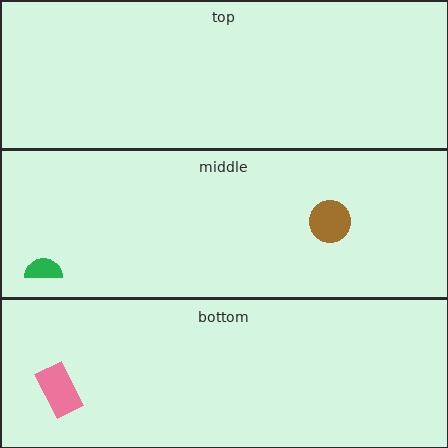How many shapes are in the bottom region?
1.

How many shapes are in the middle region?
2.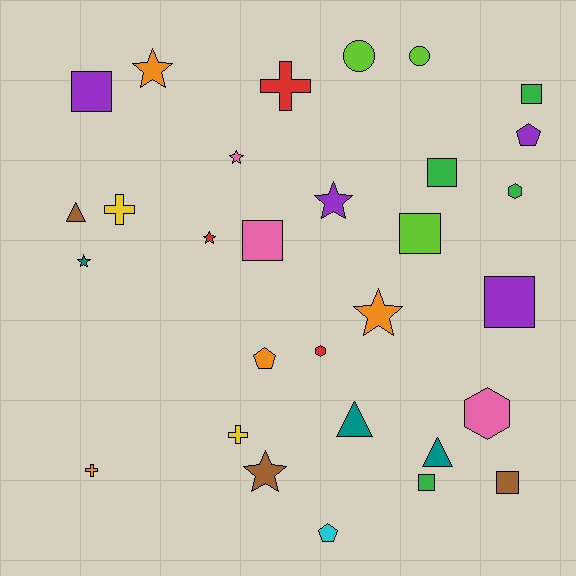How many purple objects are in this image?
There are 4 purple objects.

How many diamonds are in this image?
There are no diamonds.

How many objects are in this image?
There are 30 objects.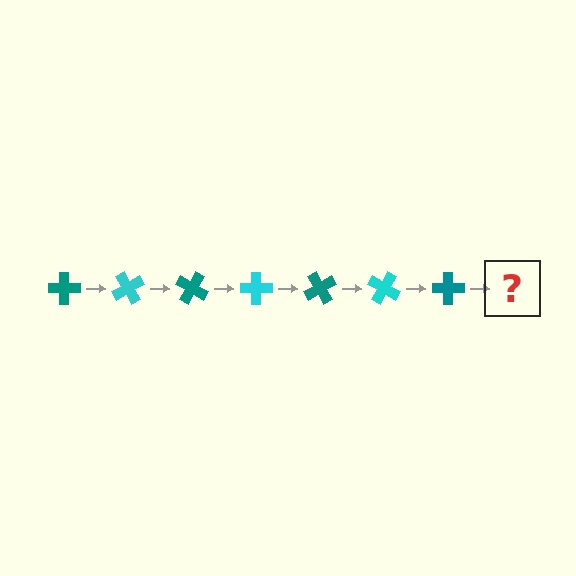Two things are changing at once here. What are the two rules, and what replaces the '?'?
The two rules are that it rotates 60 degrees each step and the color cycles through teal and cyan. The '?' should be a cyan cross, rotated 420 degrees from the start.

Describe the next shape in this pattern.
It should be a cyan cross, rotated 420 degrees from the start.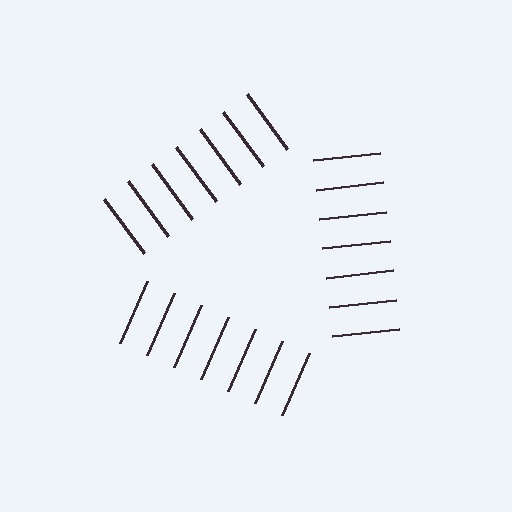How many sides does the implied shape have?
3 sides — the line-ends trace a triangle.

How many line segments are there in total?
21 — 7 along each of the 3 edges.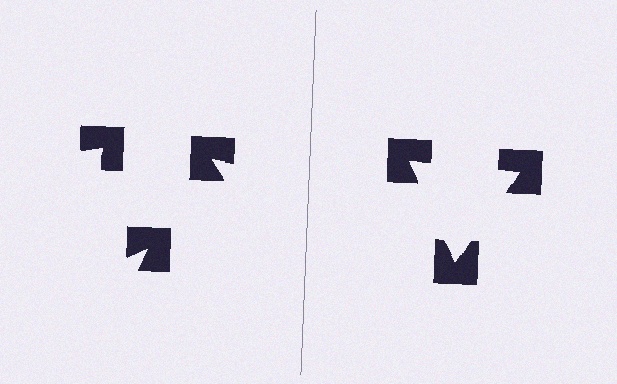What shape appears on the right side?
An illusory triangle.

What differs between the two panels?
The notched squares are positioned identically on both sides; only the wedge orientations differ. On the right they align to a triangle; on the left they are misaligned.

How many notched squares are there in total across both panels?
6 — 3 on each side.